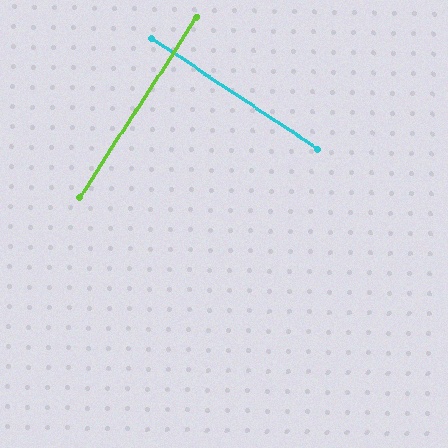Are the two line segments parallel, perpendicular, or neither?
Perpendicular — they meet at approximately 90°.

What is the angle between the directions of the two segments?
Approximately 90 degrees.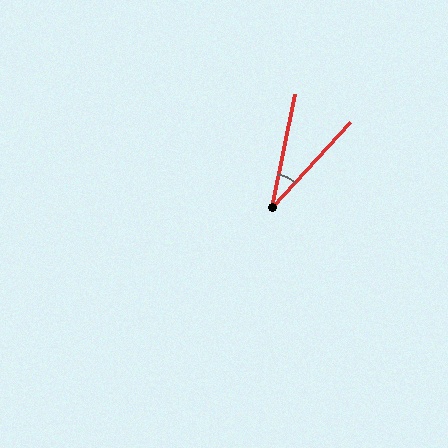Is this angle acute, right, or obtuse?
It is acute.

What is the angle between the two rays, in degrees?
Approximately 31 degrees.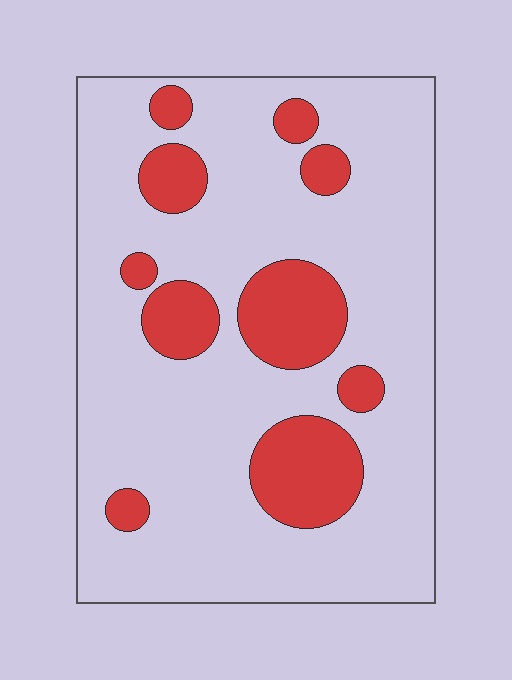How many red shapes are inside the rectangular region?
10.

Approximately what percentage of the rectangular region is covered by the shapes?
Approximately 20%.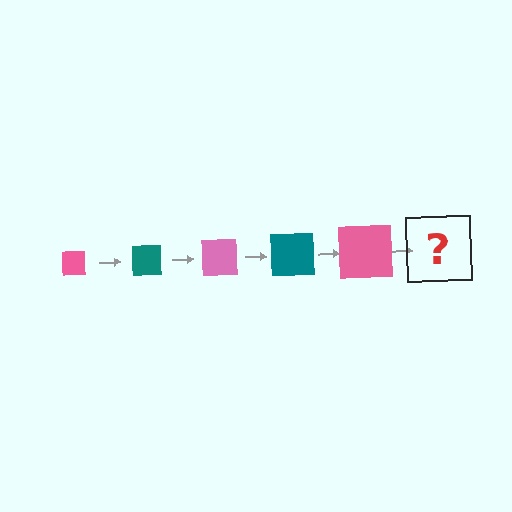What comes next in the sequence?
The next element should be a teal square, larger than the previous one.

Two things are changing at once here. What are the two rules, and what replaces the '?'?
The two rules are that the square grows larger each step and the color cycles through pink and teal. The '?' should be a teal square, larger than the previous one.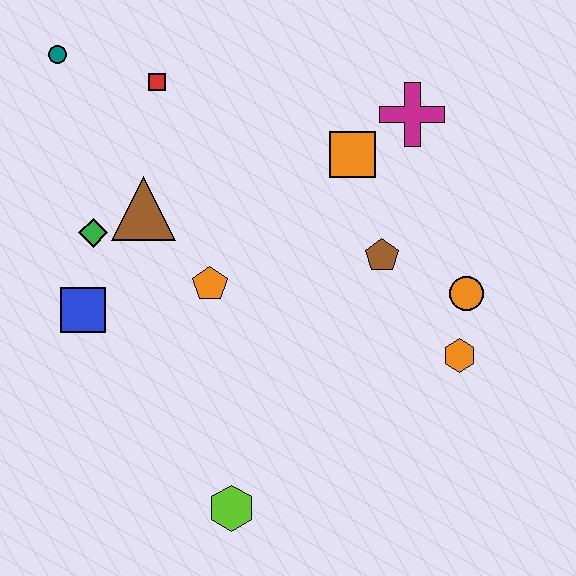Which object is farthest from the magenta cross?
The lime hexagon is farthest from the magenta cross.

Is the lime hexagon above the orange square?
No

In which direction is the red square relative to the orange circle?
The red square is to the left of the orange circle.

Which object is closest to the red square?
The teal circle is closest to the red square.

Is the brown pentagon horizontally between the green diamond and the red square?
No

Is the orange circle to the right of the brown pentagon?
Yes